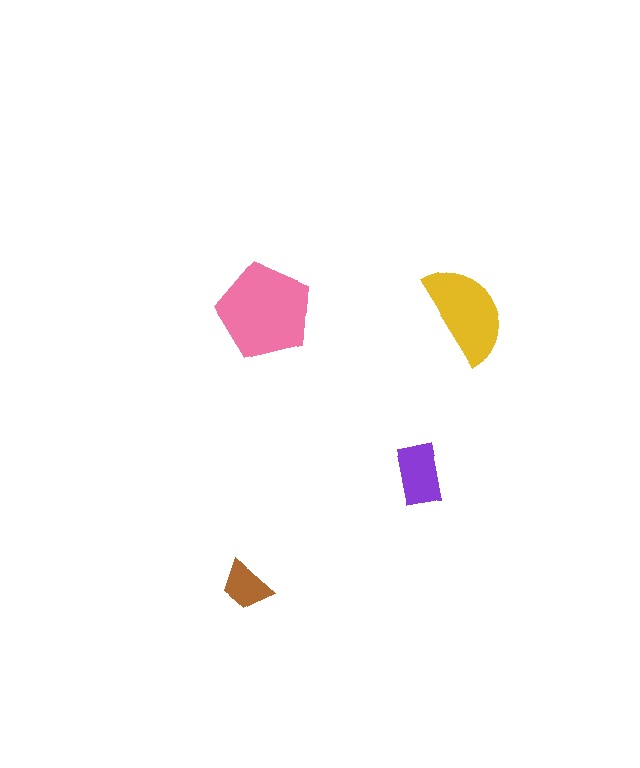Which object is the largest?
The pink pentagon.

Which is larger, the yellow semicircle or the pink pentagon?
The pink pentagon.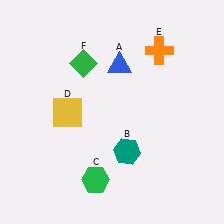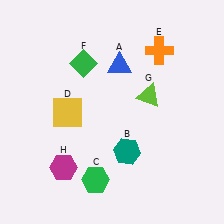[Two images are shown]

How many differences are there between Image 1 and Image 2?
There are 2 differences between the two images.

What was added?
A lime triangle (G), a magenta hexagon (H) were added in Image 2.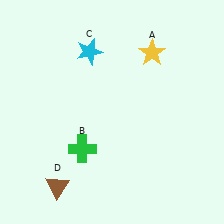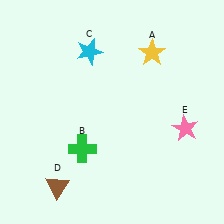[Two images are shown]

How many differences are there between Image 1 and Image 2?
There is 1 difference between the two images.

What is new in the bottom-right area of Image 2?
A pink star (E) was added in the bottom-right area of Image 2.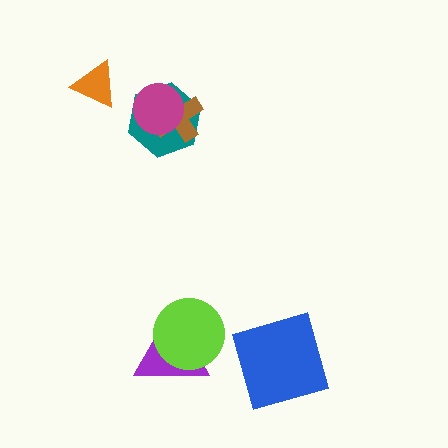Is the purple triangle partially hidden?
Yes, it is partially covered by another shape.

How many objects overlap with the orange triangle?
0 objects overlap with the orange triangle.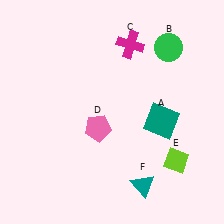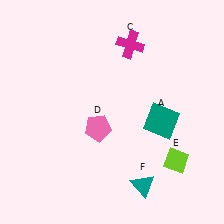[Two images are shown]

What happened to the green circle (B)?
The green circle (B) was removed in Image 2. It was in the top-right area of Image 1.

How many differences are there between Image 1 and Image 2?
There is 1 difference between the two images.